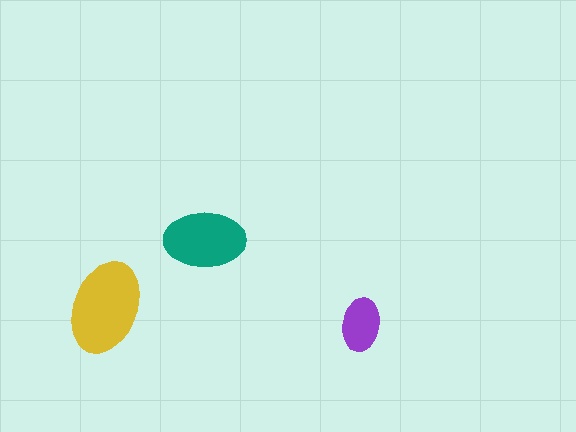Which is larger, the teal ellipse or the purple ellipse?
The teal one.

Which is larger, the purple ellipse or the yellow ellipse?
The yellow one.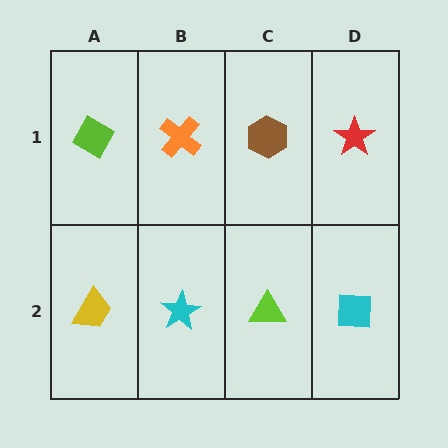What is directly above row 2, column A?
A lime diamond.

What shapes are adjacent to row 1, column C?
A lime triangle (row 2, column C), an orange cross (row 1, column B), a red star (row 1, column D).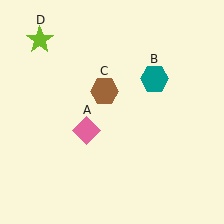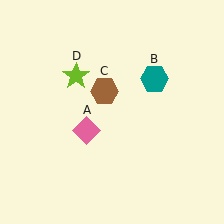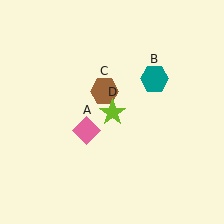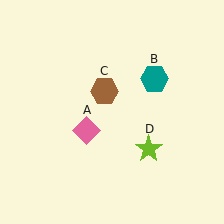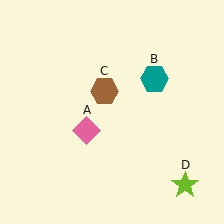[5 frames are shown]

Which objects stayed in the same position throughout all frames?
Pink diamond (object A) and teal hexagon (object B) and brown hexagon (object C) remained stationary.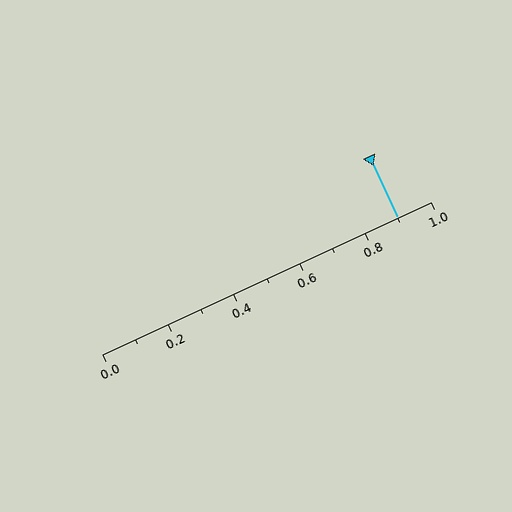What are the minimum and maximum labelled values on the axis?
The axis runs from 0.0 to 1.0.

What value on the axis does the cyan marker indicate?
The marker indicates approximately 0.9.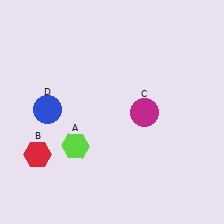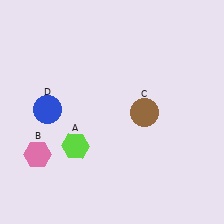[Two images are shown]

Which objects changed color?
B changed from red to pink. C changed from magenta to brown.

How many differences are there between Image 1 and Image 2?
There are 2 differences between the two images.